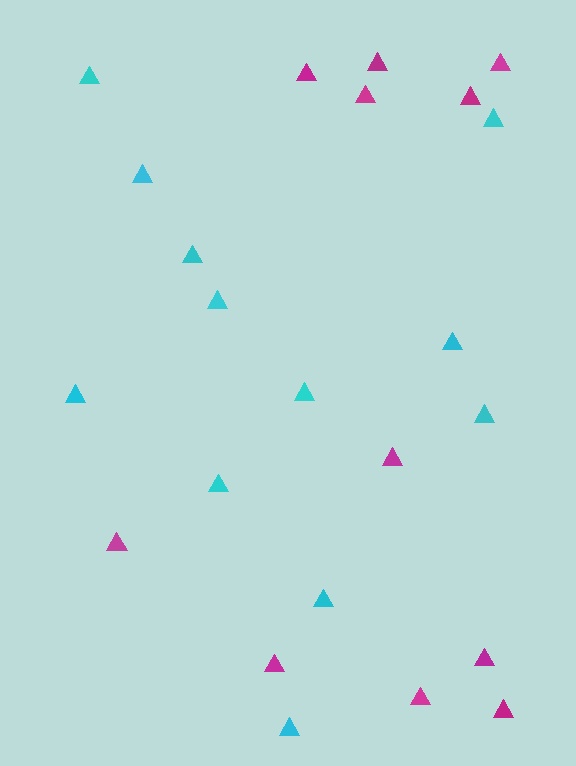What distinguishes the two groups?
There are 2 groups: one group of magenta triangles (11) and one group of cyan triangles (12).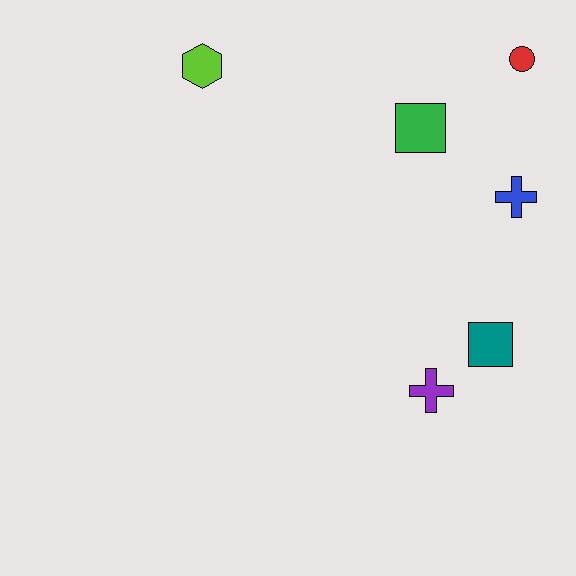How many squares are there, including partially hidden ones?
There are 2 squares.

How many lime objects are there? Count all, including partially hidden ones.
There is 1 lime object.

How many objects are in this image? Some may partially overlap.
There are 6 objects.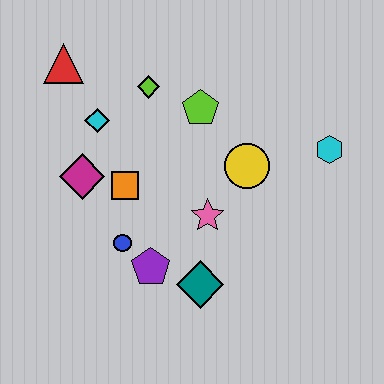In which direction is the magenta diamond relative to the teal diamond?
The magenta diamond is to the left of the teal diamond.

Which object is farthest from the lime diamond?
The teal diamond is farthest from the lime diamond.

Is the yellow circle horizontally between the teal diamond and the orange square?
No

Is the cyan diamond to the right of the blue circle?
No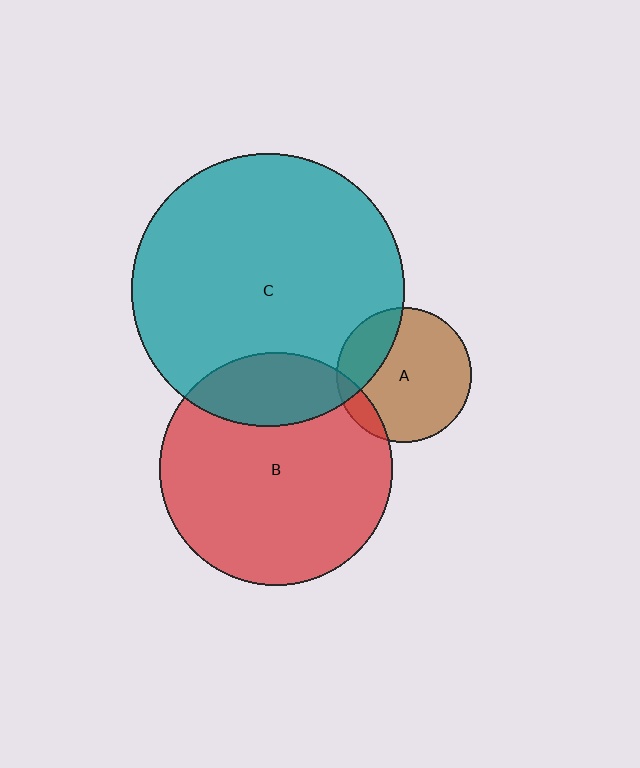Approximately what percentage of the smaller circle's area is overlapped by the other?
Approximately 10%.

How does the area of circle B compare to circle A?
Approximately 3.0 times.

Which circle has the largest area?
Circle C (teal).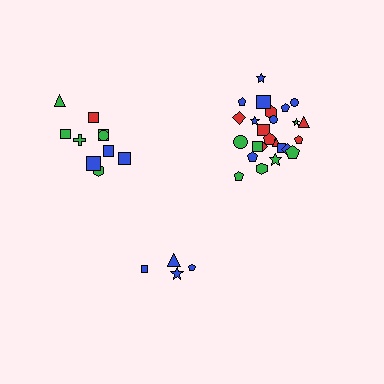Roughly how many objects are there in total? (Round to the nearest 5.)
Roughly 40 objects in total.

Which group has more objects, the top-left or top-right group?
The top-right group.